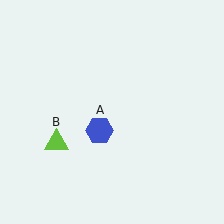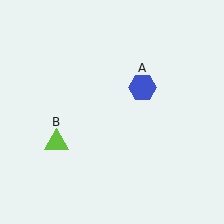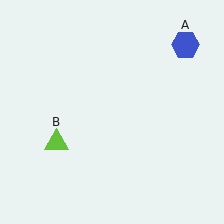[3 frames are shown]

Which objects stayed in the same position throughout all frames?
Lime triangle (object B) remained stationary.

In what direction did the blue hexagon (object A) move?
The blue hexagon (object A) moved up and to the right.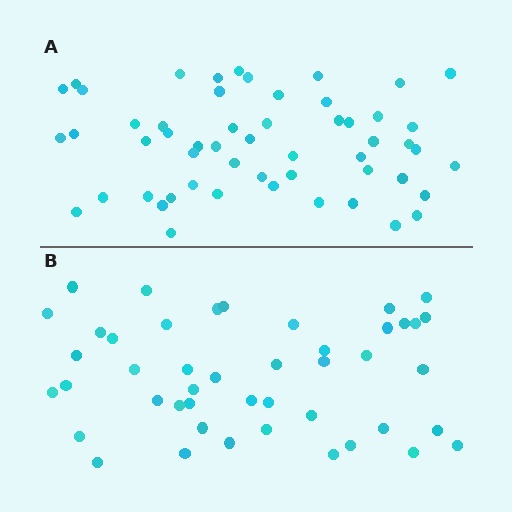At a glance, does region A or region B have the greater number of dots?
Region A (the top region) has more dots.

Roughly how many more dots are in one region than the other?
Region A has roughly 8 or so more dots than region B.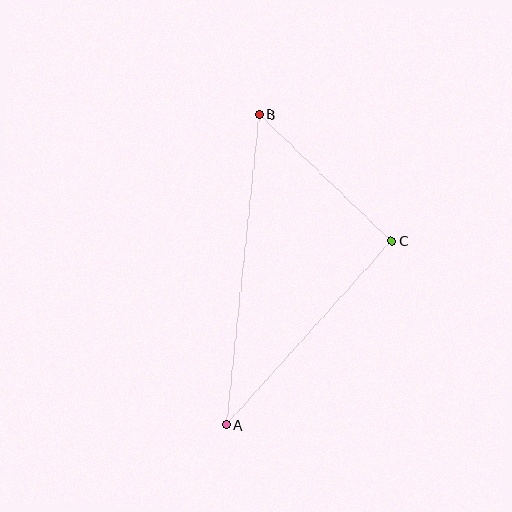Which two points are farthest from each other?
Points A and B are farthest from each other.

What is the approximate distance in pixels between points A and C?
The distance between A and C is approximately 247 pixels.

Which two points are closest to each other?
Points B and C are closest to each other.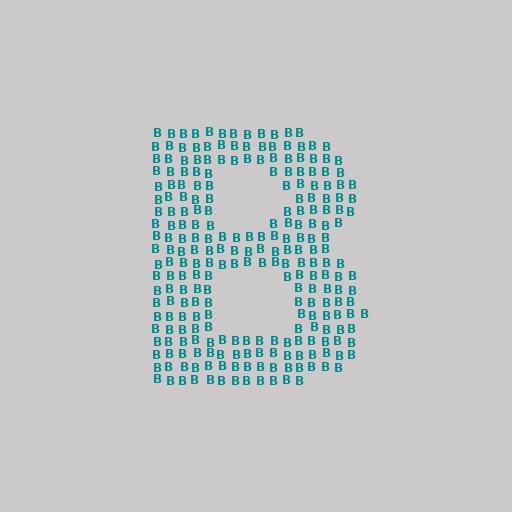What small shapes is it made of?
It is made of small letter B's.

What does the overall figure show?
The overall figure shows the letter B.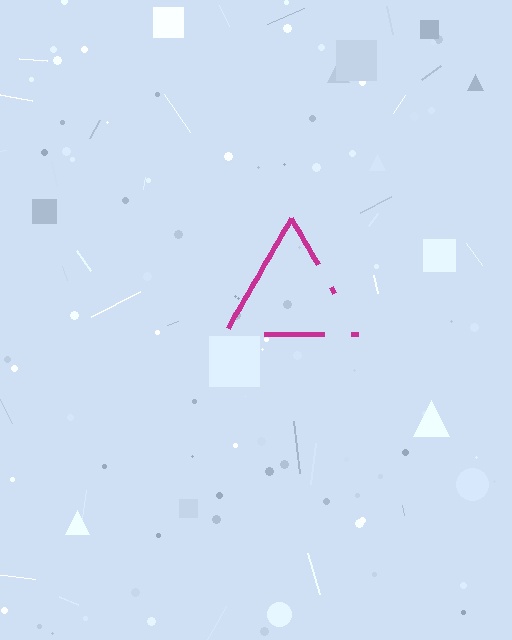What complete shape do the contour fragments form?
The contour fragments form a triangle.